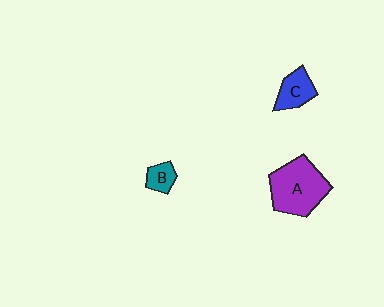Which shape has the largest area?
Shape A (purple).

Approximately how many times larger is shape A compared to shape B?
Approximately 3.5 times.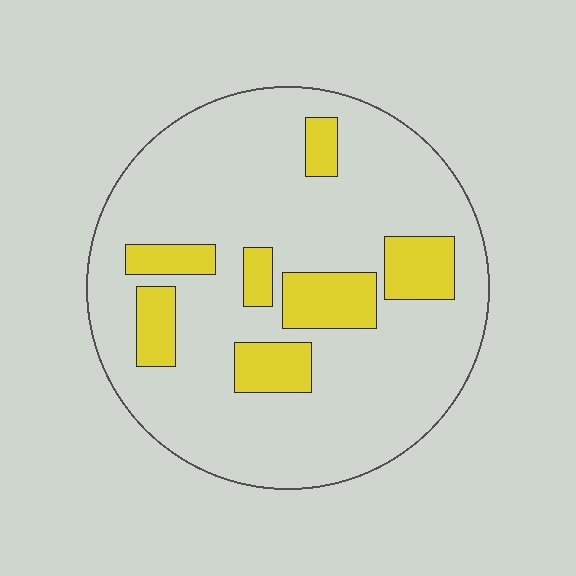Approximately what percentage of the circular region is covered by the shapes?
Approximately 20%.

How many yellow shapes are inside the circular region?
7.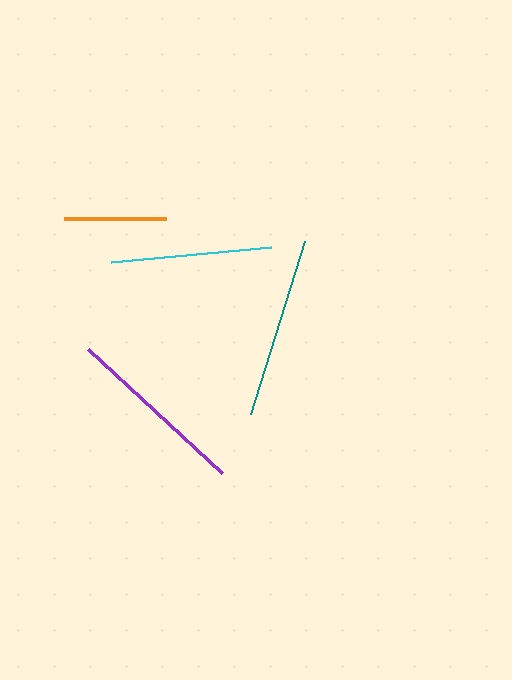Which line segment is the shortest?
The orange line is the shortest at approximately 102 pixels.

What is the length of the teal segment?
The teal segment is approximately 182 pixels long.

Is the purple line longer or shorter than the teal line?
The purple line is longer than the teal line.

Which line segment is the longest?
The purple line is the longest at approximately 183 pixels.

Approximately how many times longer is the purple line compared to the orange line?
The purple line is approximately 1.8 times the length of the orange line.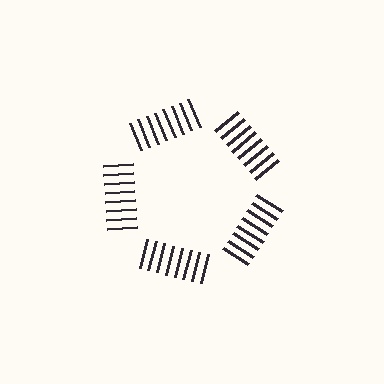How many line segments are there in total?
40 — 8 along each of the 5 edges.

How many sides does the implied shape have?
5 sides — the line-ends trace a pentagon.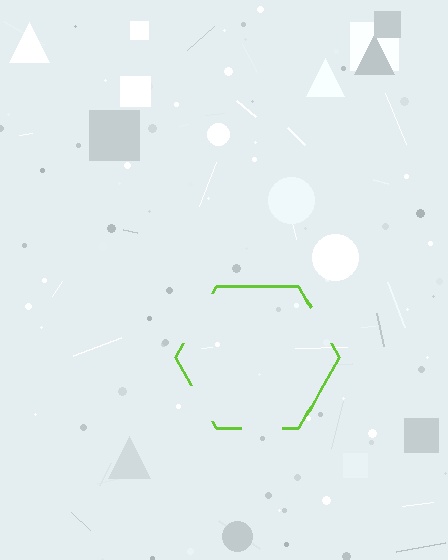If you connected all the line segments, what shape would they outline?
They would outline a hexagon.